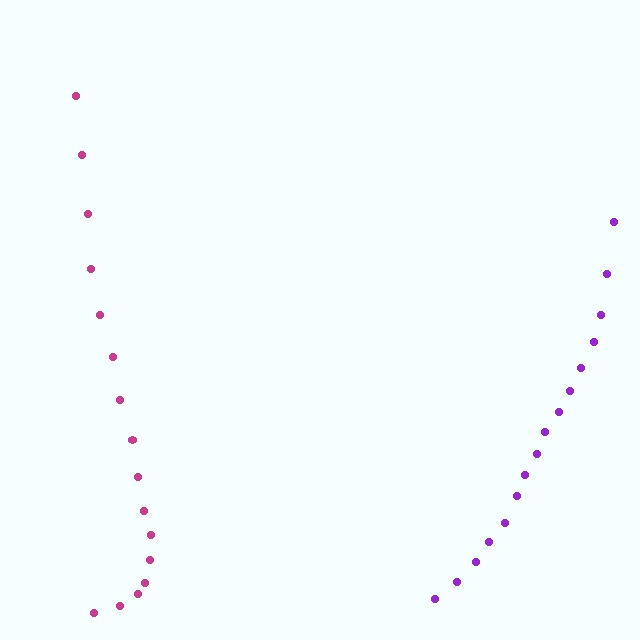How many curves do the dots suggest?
There are 2 distinct paths.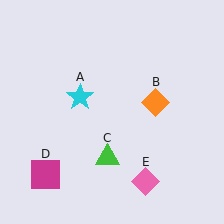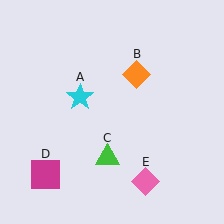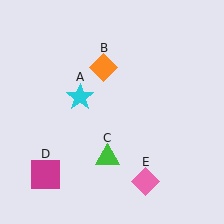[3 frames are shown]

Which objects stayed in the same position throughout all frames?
Cyan star (object A) and green triangle (object C) and magenta square (object D) and pink diamond (object E) remained stationary.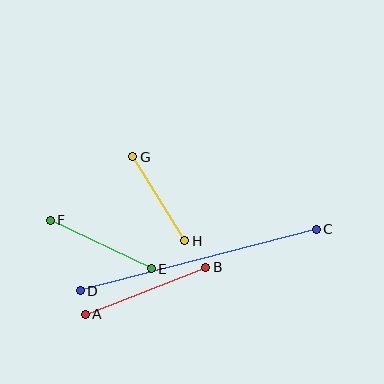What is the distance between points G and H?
The distance is approximately 99 pixels.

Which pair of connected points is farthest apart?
Points C and D are farthest apart.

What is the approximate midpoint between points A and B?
The midpoint is at approximately (145, 291) pixels.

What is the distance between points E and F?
The distance is approximately 112 pixels.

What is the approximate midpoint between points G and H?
The midpoint is at approximately (159, 199) pixels.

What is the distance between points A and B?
The distance is approximately 130 pixels.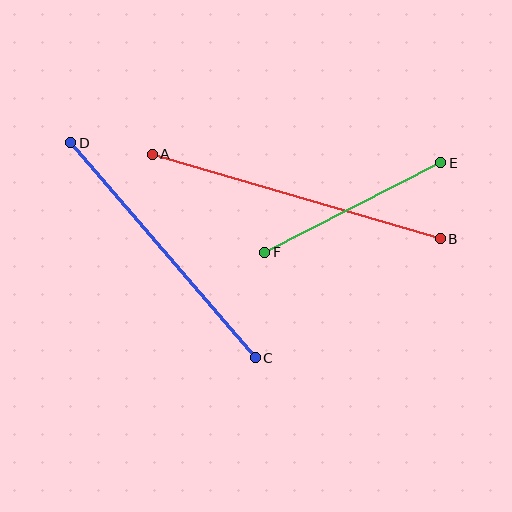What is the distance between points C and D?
The distance is approximately 283 pixels.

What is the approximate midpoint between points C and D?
The midpoint is at approximately (163, 250) pixels.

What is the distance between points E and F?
The distance is approximately 197 pixels.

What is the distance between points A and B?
The distance is approximately 300 pixels.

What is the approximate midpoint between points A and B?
The midpoint is at approximately (296, 197) pixels.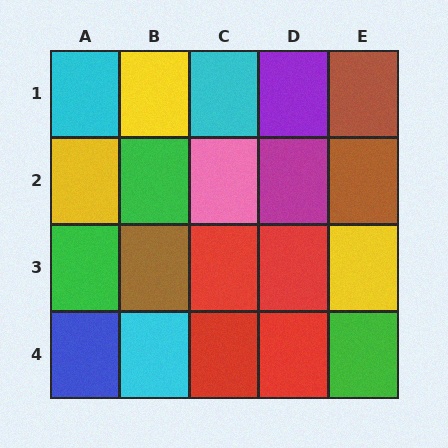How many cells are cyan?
3 cells are cyan.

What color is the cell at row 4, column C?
Red.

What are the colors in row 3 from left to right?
Green, brown, red, red, yellow.